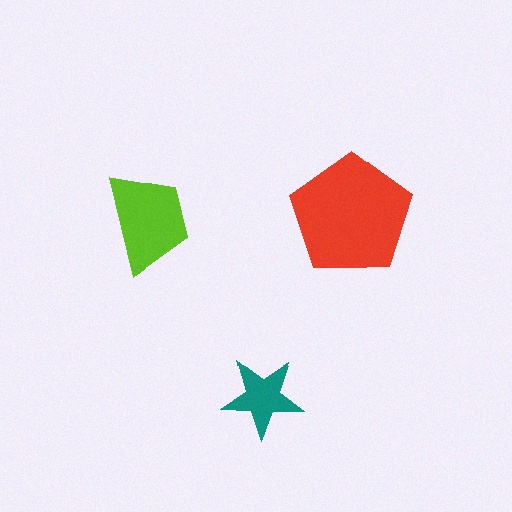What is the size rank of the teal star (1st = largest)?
3rd.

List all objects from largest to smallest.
The red pentagon, the lime trapezoid, the teal star.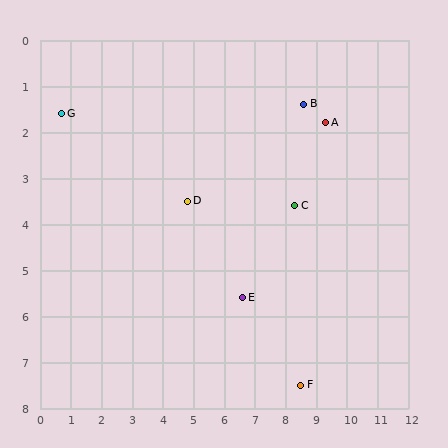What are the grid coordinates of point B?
Point B is at approximately (8.6, 1.4).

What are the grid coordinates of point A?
Point A is at approximately (9.3, 1.8).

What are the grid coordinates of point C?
Point C is at approximately (8.3, 3.6).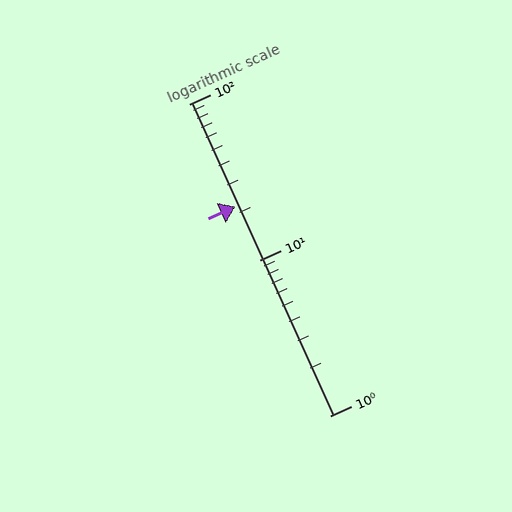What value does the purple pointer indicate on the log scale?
The pointer indicates approximately 22.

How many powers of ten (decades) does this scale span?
The scale spans 2 decades, from 1 to 100.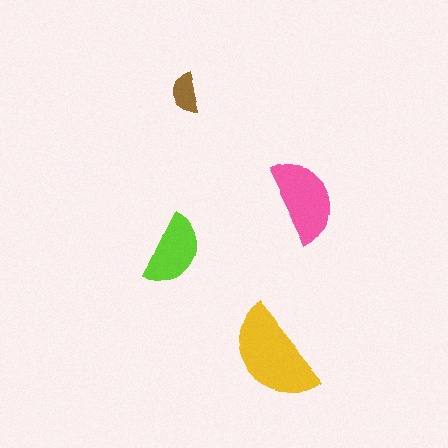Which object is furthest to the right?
The pink semicircle is rightmost.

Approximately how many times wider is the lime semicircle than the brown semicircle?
About 2 times wider.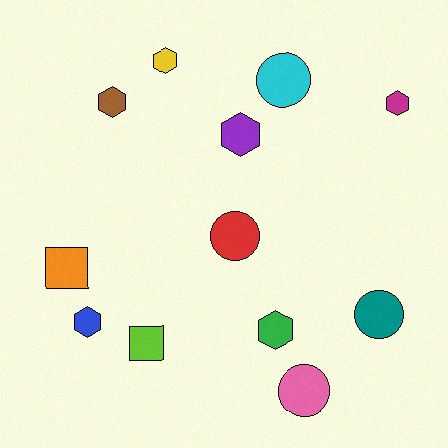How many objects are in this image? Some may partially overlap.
There are 12 objects.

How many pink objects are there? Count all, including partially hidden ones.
There is 1 pink object.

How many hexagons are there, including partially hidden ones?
There are 6 hexagons.